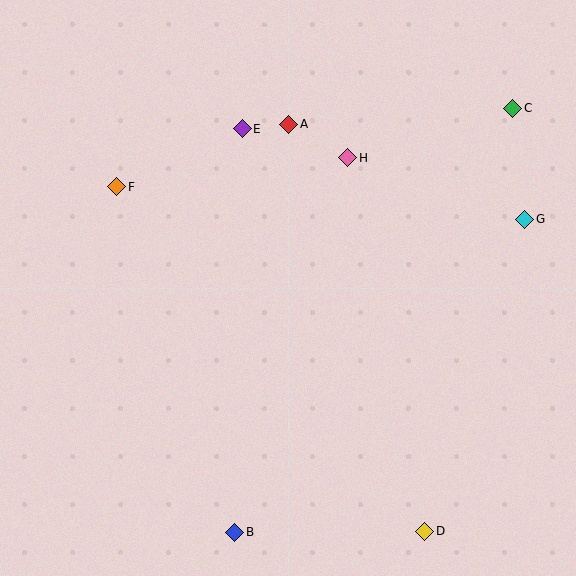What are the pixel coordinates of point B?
Point B is at (235, 532).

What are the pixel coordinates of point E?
Point E is at (242, 129).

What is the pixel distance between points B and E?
The distance between B and E is 404 pixels.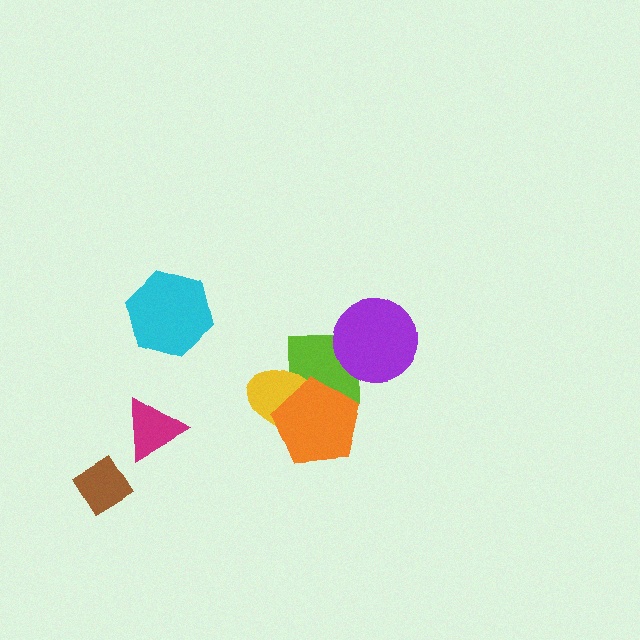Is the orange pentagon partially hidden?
No, no other shape covers it.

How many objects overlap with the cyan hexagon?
0 objects overlap with the cyan hexagon.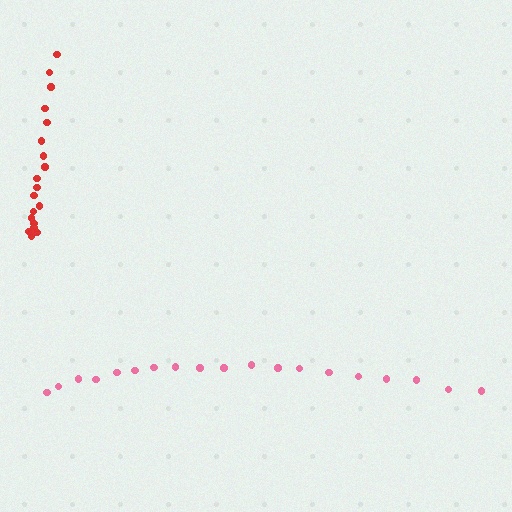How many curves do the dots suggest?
There are 2 distinct paths.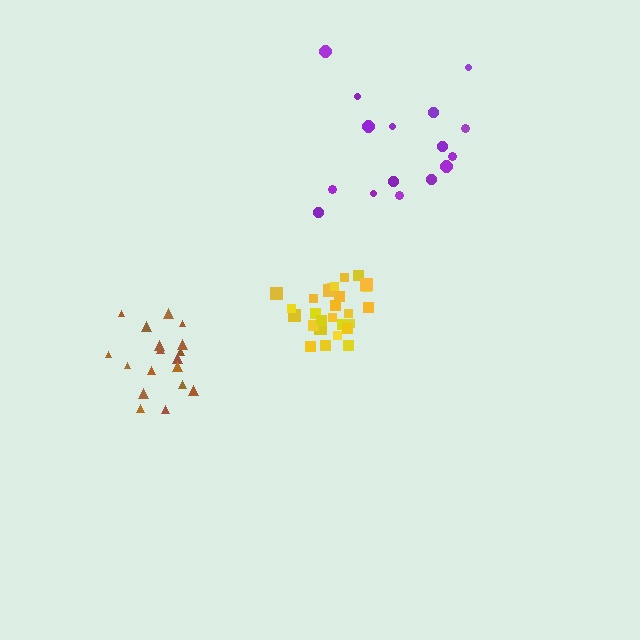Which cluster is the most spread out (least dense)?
Purple.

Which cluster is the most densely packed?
Yellow.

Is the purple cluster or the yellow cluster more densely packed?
Yellow.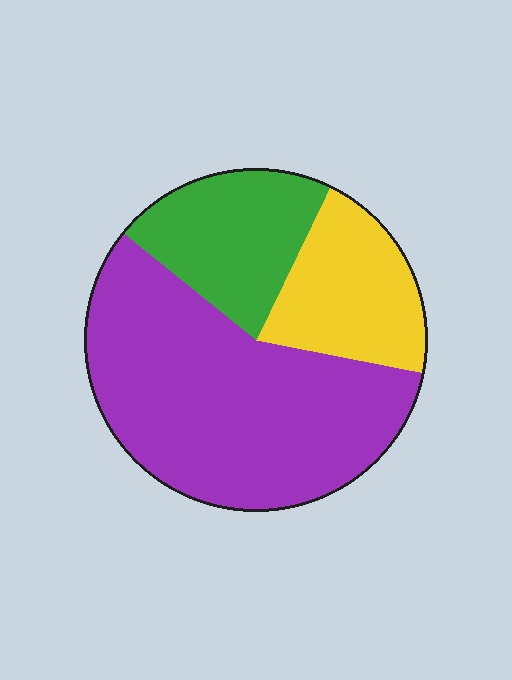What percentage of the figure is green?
Green takes up about one fifth (1/5) of the figure.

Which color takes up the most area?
Purple, at roughly 60%.